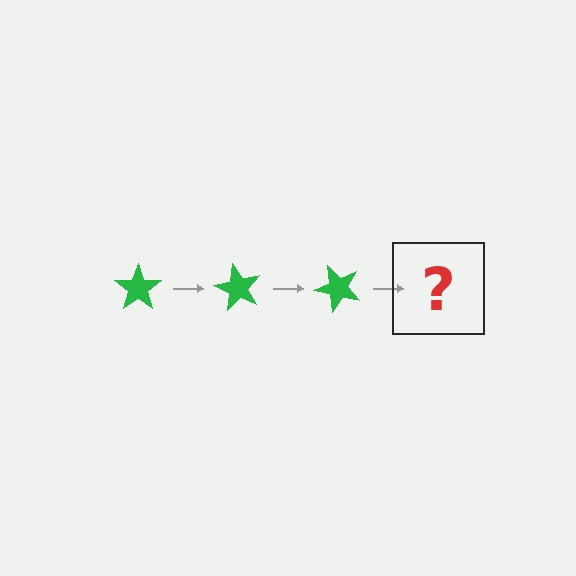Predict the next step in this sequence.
The next step is a green star rotated 180 degrees.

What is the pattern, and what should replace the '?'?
The pattern is that the star rotates 60 degrees each step. The '?' should be a green star rotated 180 degrees.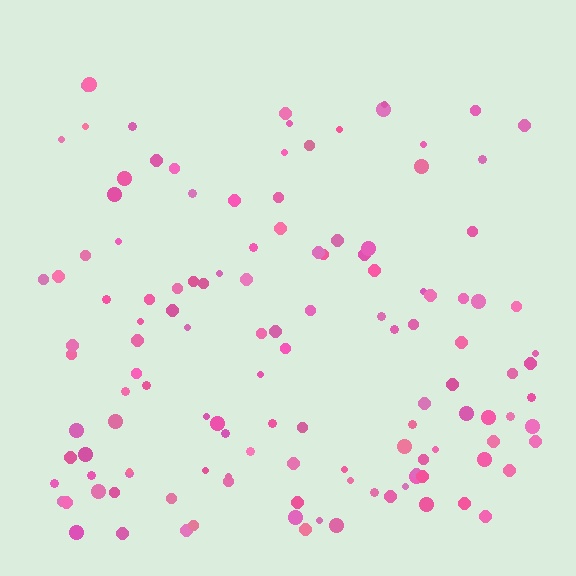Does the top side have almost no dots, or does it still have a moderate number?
Still a moderate number, just noticeably fewer than the bottom.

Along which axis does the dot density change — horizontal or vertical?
Vertical.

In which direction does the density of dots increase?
From top to bottom, with the bottom side densest.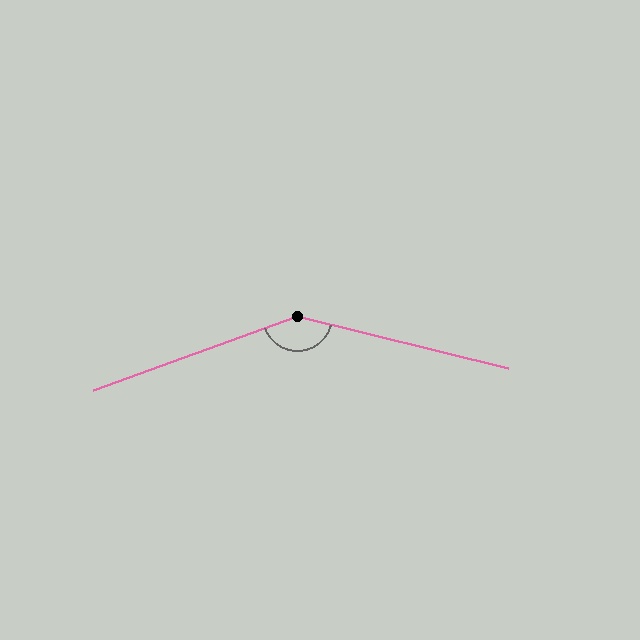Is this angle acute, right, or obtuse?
It is obtuse.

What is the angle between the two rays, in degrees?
Approximately 146 degrees.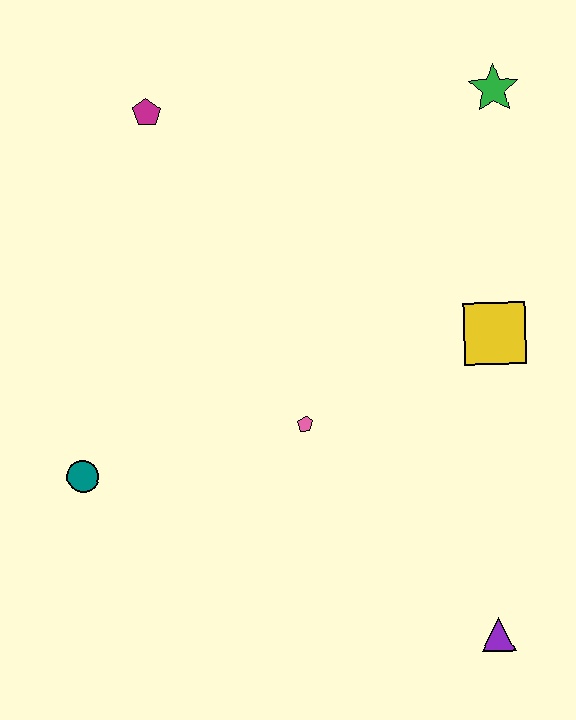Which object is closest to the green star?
The yellow square is closest to the green star.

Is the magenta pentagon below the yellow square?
No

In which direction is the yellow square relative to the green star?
The yellow square is below the green star.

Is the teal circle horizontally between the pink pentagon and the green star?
No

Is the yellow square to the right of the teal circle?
Yes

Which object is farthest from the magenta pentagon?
The purple triangle is farthest from the magenta pentagon.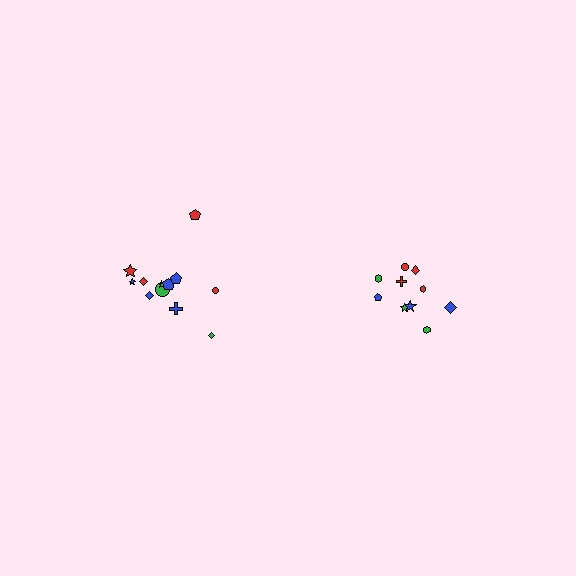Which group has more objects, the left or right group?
The left group.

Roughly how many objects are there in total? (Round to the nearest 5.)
Roughly 20 objects in total.